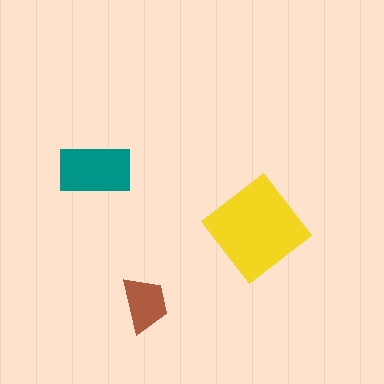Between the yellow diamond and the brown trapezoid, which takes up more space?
The yellow diamond.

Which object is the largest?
The yellow diamond.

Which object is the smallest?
The brown trapezoid.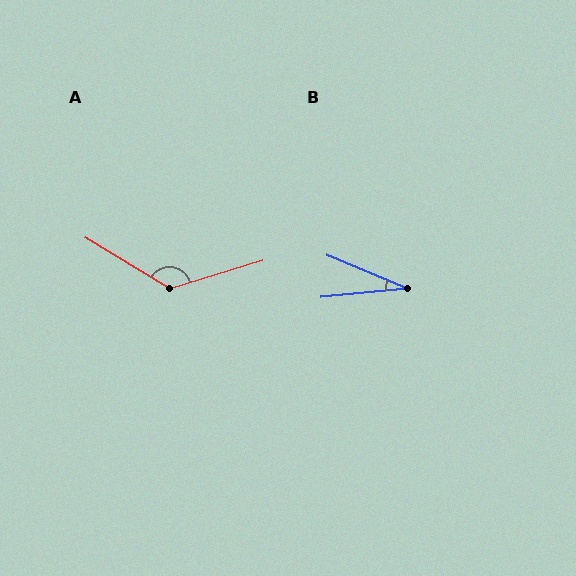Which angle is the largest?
A, at approximately 132 degrees.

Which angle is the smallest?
B, at approximately 28 degrees.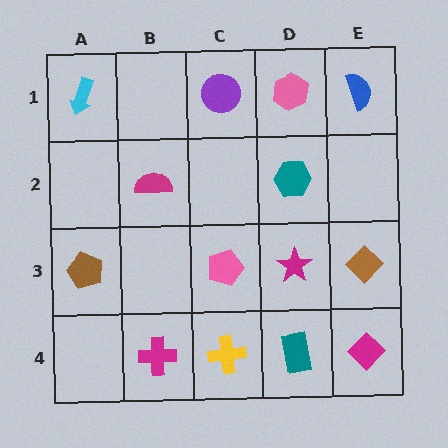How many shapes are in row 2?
2 shapes.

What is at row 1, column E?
A blue semicircle.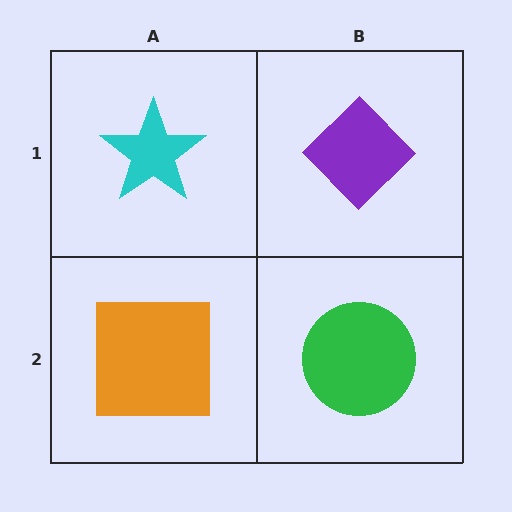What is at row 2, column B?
A green circle.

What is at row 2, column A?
An orange square.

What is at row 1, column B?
A purple diamond.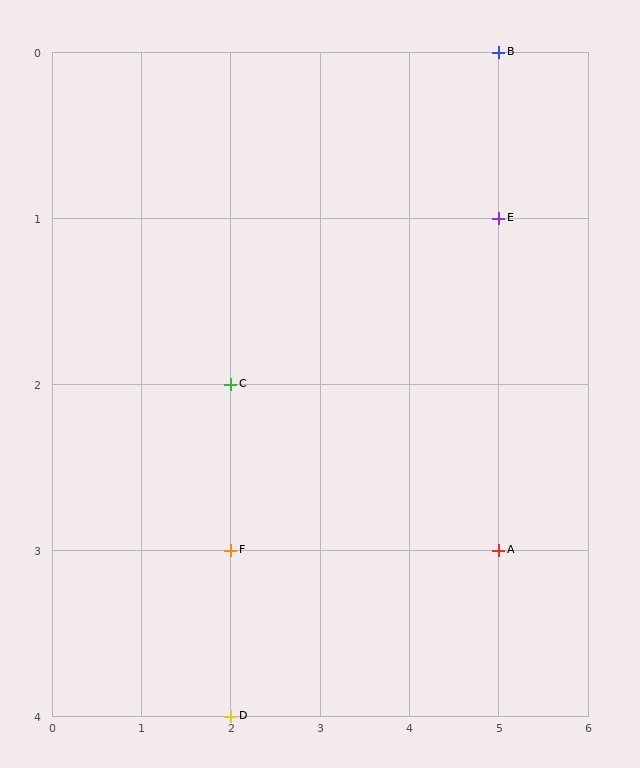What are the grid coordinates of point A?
Point A is at grid coordinates (5, 3).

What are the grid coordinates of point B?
Point B is at grid coordinates (5, 0).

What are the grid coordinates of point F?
Point F is at grid coordinates (2, 3).